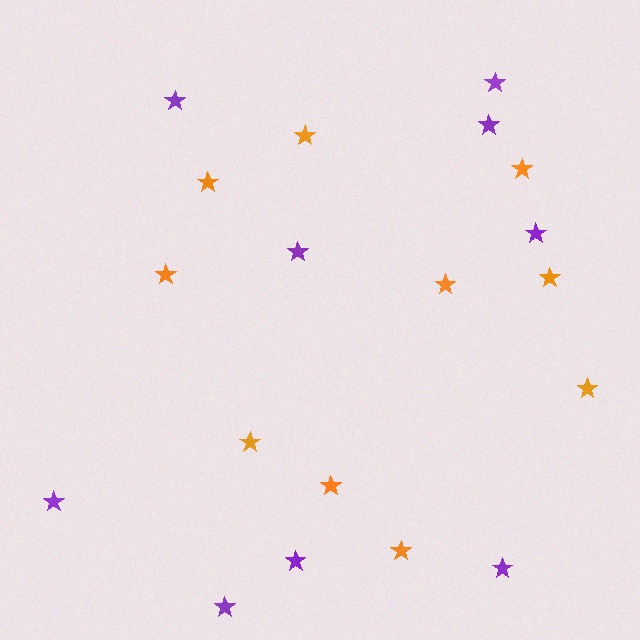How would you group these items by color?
There are 2 groups: one group of purple stars (9) and one group of orange stars (10).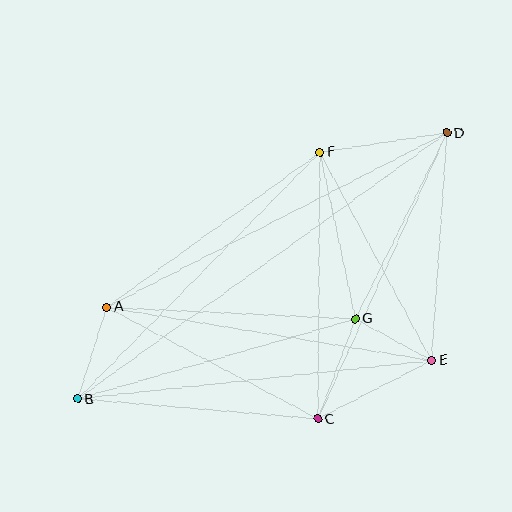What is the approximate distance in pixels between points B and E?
The distance between B and E is approximately 356 pixels.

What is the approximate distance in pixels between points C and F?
The distance between C and F is approximately 267 pixels.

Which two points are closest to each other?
Points E and G are closest to each other.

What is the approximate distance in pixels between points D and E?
The distance between D and E is approximately 228 pixels.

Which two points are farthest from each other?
Points B and D are farthest from each other.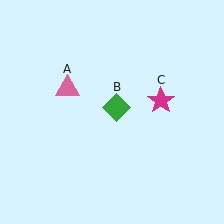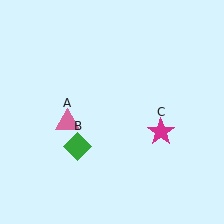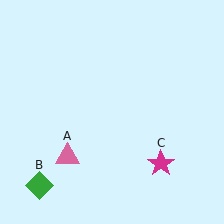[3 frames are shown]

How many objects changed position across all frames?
3 objects changed position: pink triangle (object A), green diamond (object B), magenta star (object C).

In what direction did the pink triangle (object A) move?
The pink triangle (object A) moved down.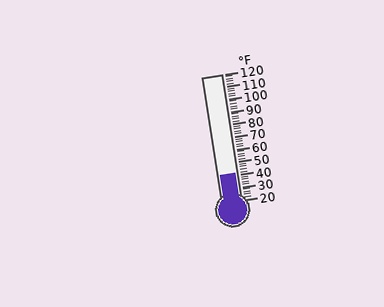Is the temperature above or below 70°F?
The temperature is below 70°F.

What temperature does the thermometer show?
The thermometer shows approximately 42°F.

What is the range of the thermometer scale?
The thermometer scale ranges from 20°F to 120°F.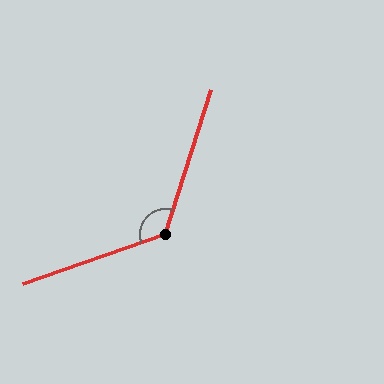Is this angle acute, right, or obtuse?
It is obtuse.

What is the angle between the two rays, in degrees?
Approximately 127 degrees.